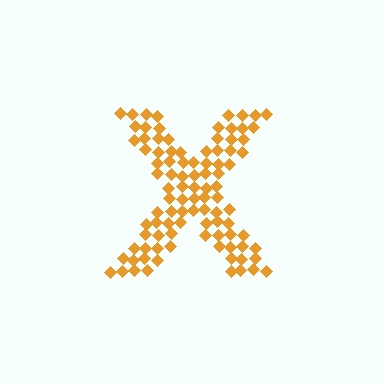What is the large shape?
The large shape is the letter X.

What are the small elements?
The small elements are diamonds.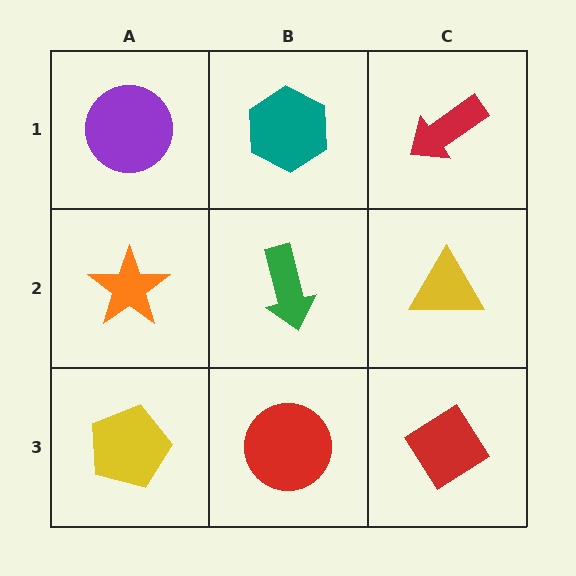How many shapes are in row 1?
3 shapes.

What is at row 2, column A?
An orange star.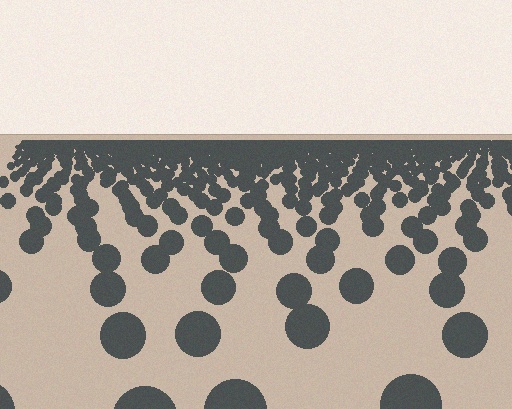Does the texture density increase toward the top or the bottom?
Density increases toward the top.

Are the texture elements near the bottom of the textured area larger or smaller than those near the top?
Larger. Near the bottom, elements are closer to the viewer and appear at a bigger on-screen size.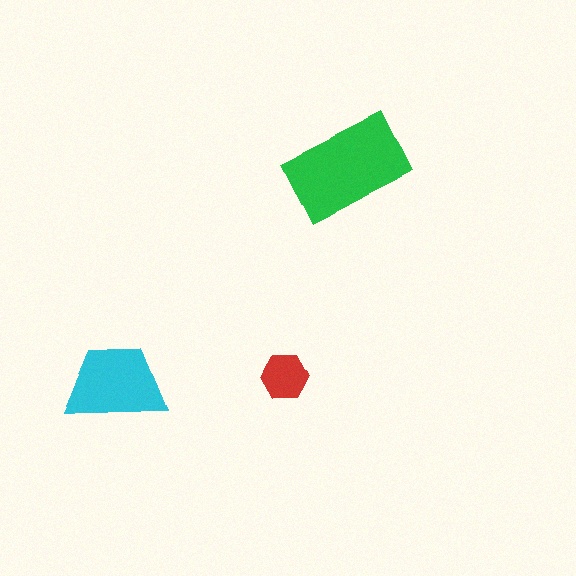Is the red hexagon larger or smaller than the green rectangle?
Smaller.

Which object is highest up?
The green rectangle is topmost.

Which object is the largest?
The green rectangle.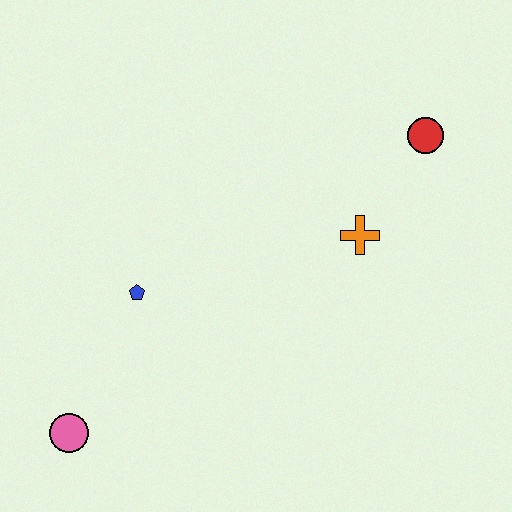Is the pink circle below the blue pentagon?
Yes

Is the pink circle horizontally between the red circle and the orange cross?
No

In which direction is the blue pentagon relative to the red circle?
The blue pentagon is to the left of the red circle.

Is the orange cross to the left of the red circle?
Yes